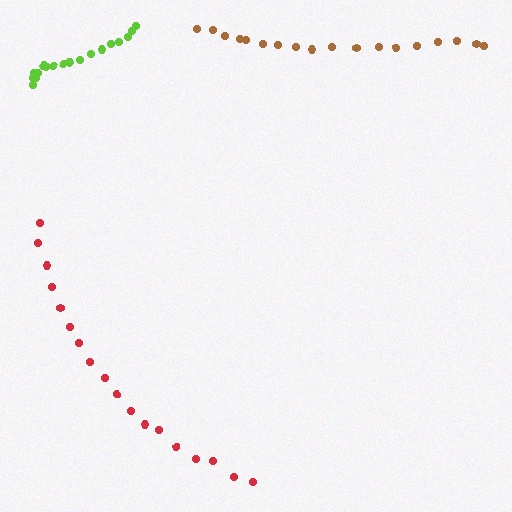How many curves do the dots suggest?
There are 3 distinct paths.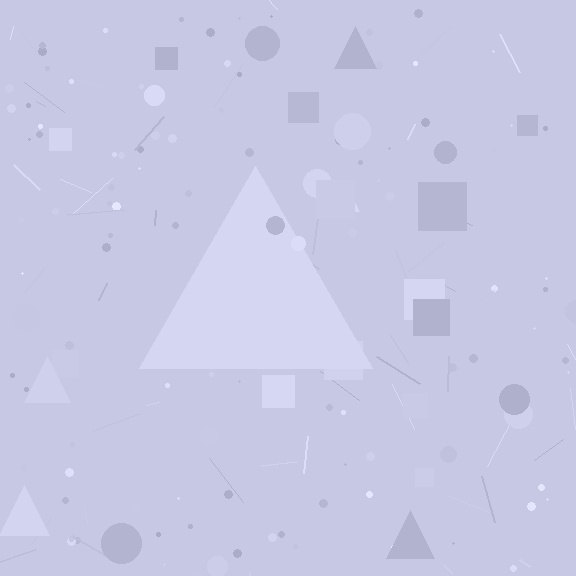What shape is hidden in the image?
A triangle is hidden in the image.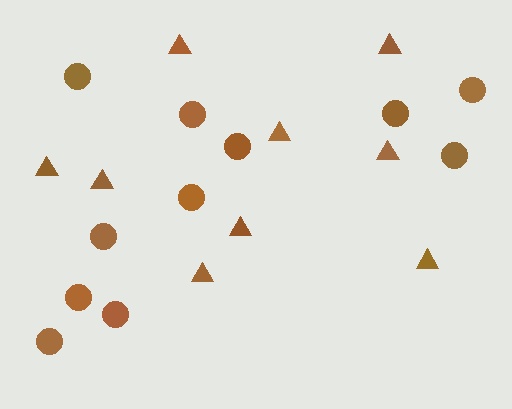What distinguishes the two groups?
There are 2 groups: one group of triangles (9) and one group of circles (11).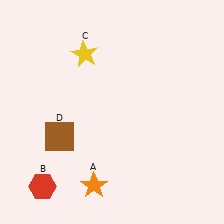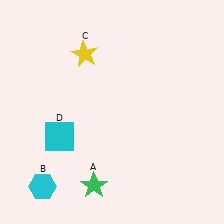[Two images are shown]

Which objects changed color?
A changed from orange to green. B changed from red to cyan. D changed from brown to cyan.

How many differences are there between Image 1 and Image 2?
There are 3 differences between the two images.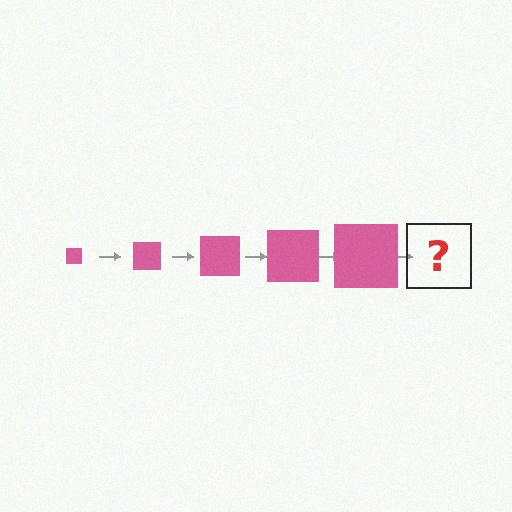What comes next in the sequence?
The next element should be a pink square, larger than the previous one.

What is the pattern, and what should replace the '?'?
The pattern is that the square gets progressively larger each step. The '?' should be a pink square, larger than the previous one.